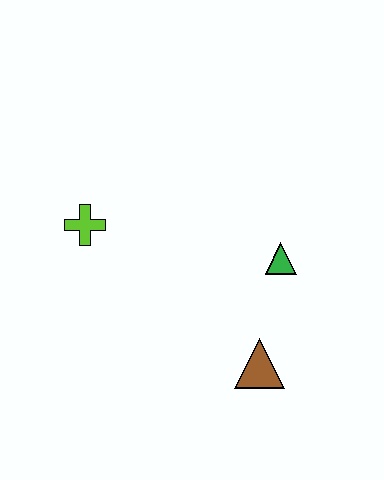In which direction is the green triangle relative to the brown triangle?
The green triangle is above the brown triangle.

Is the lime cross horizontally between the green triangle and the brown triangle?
No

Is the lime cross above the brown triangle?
Yes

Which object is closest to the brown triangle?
The green triangle is closest to the brown triangle.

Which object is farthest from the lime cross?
The brown triangle is farthest from the lime cross.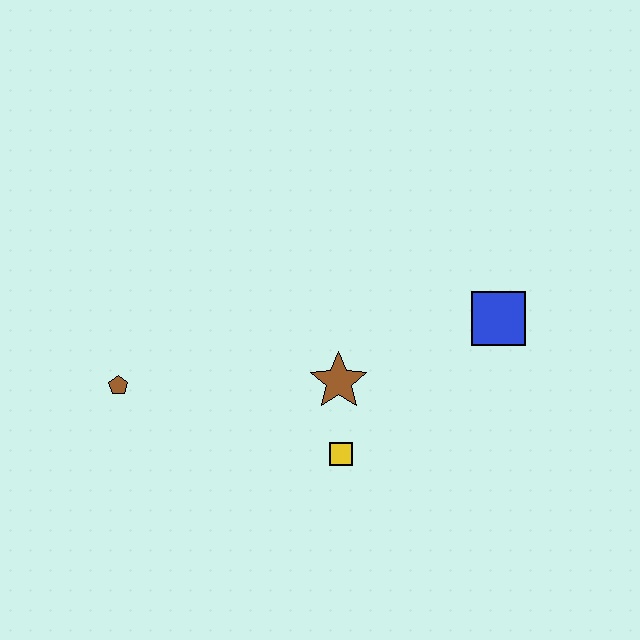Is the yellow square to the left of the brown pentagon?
No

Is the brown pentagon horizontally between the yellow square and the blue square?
No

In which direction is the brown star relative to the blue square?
The brown star is to the left of the blue square.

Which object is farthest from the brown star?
The brown pentagon is farthest from the brown star.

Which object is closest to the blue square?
The brown star is closest to the blue square.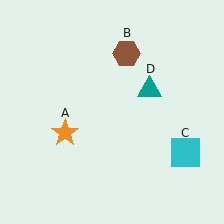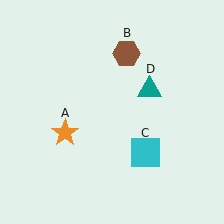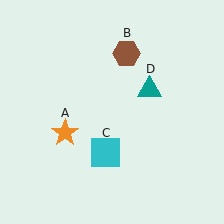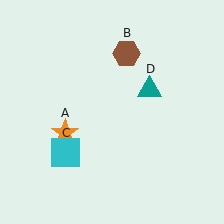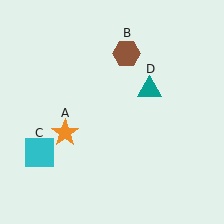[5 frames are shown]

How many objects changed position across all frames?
1 object changed position: cyan square (object C).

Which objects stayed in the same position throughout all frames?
Orange star (object A) and brown hexagon (object B) and teal triangle (object D) remained stationary.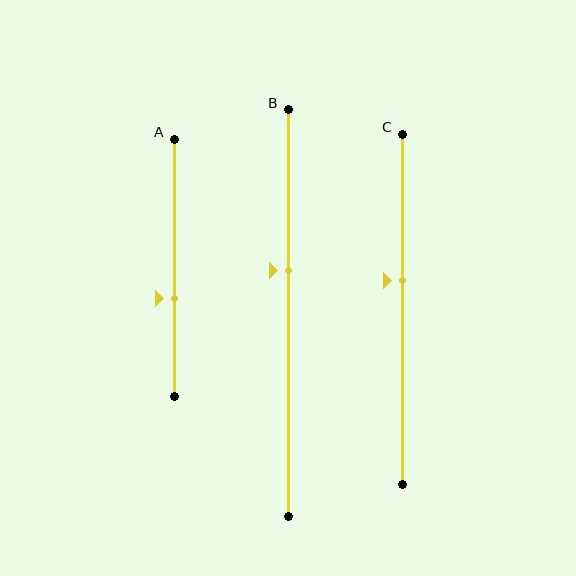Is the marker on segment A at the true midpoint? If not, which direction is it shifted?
No, the marker on segment A is shifted downward by about 12% of the segment length.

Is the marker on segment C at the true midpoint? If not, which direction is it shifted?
No, the marker on segment C is shifted upward by about 8% of the segment length.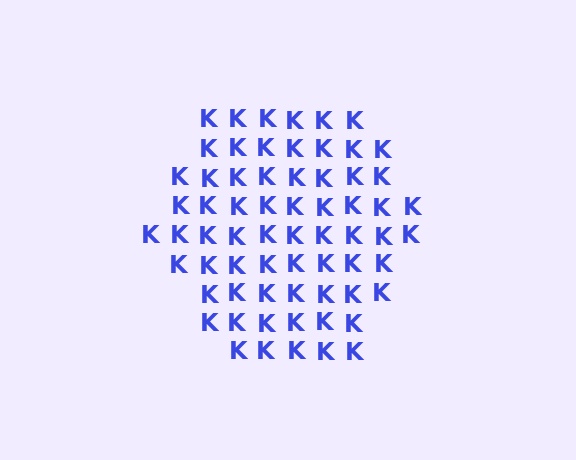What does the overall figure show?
The overall figure shows a hexagon.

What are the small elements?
The small elements are letter K's.